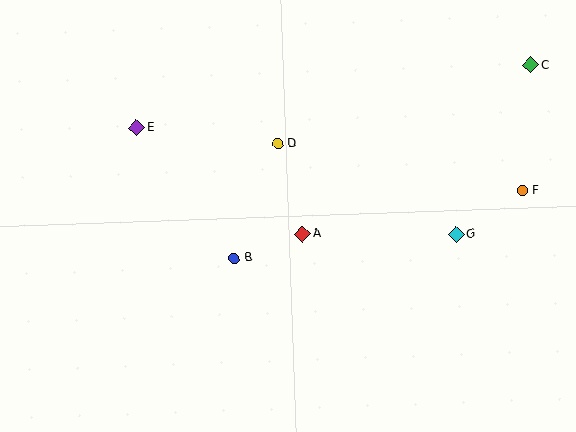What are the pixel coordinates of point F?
Point F is at (522, 191).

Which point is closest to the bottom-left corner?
Point B is closest to the bottom-left corner.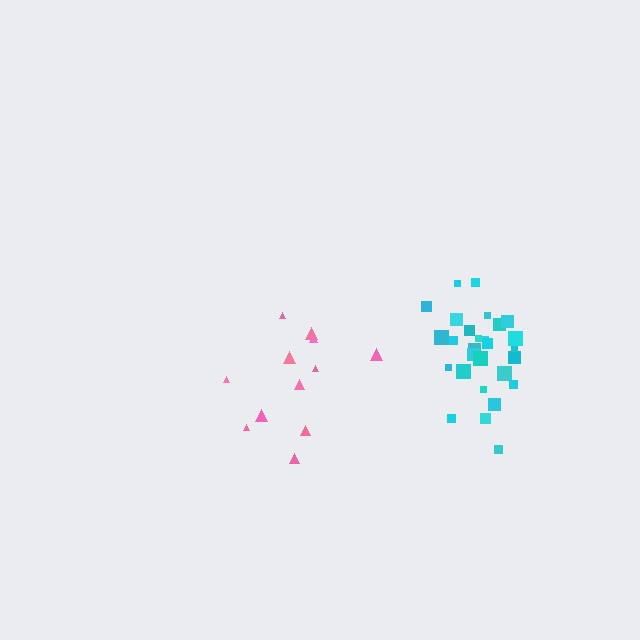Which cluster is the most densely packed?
Cyan.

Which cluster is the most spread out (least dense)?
Pink.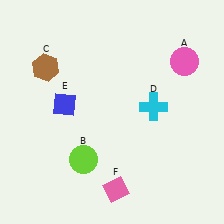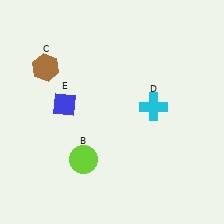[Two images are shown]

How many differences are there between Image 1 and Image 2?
There are 2 differences between the two images.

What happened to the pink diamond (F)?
The pink diamond (F) was removed in Image 2. It was in the bottom-right area of Image 1.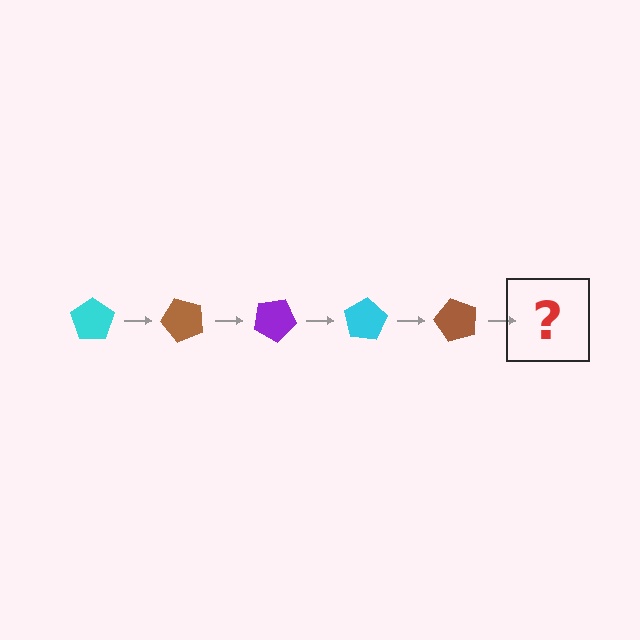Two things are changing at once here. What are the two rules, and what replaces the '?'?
The two rules are that it rotates 50 degrees each step and the color cycles through cyan, brown, and purple. The '?' should be a purple pentagon, rotated 250 degrees from the start.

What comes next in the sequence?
The next element should be a purple pentagon, rotated 250 degrees from the start.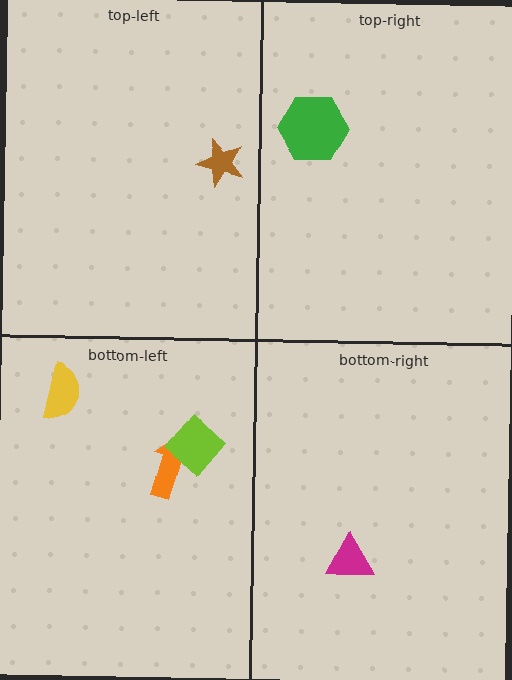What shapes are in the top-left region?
The brown star.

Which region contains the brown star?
The top-left region.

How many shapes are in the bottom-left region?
3.